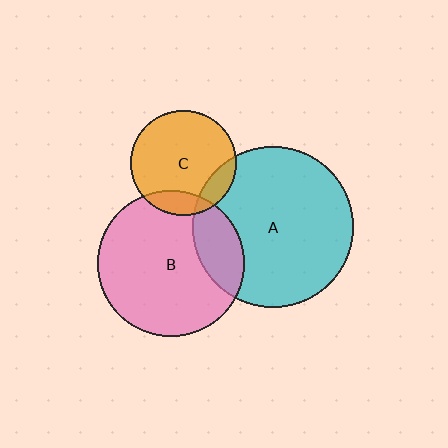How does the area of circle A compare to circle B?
Approximately 1.2 times.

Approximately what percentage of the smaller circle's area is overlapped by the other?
Approximately 15%.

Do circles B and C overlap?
Yes.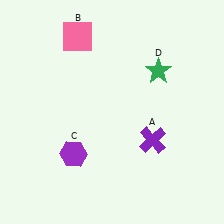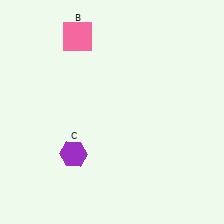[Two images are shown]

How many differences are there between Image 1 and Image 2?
There are 2 differences between the two images.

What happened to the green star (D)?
The green star (D) was removed in Image 2. It was in the top-right area of Image 1.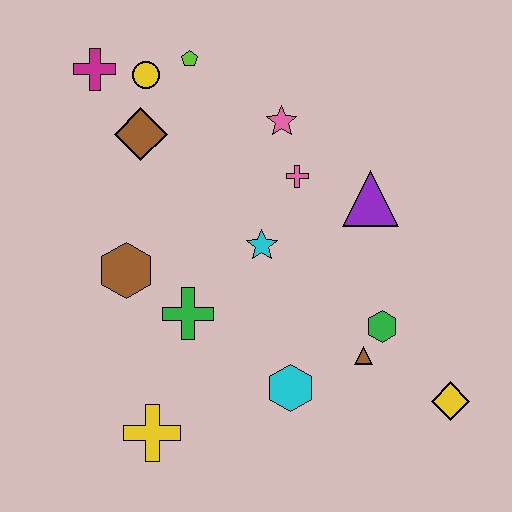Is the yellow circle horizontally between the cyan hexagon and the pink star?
No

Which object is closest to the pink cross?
The pink star is closest to the pink cross.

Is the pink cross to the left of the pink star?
No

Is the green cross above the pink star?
No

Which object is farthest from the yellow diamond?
The magenta cross is farthest from the yellow diamond.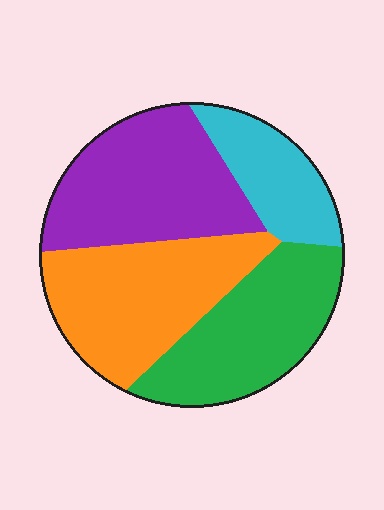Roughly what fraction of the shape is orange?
Orange covers about 30% of the shape.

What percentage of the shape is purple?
Purple takes up about one third (1/3) of the shape.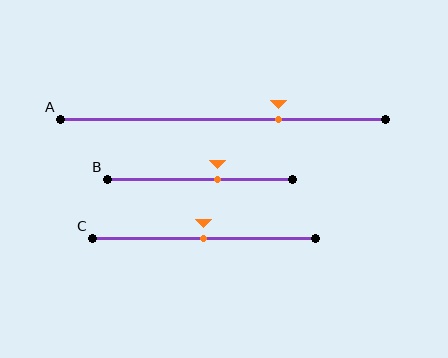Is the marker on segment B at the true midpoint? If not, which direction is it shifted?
No, the marker on segment B is shifted to the right by about 10% of the segment length.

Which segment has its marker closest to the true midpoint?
Segment C has its marker closest to the true midpoint.